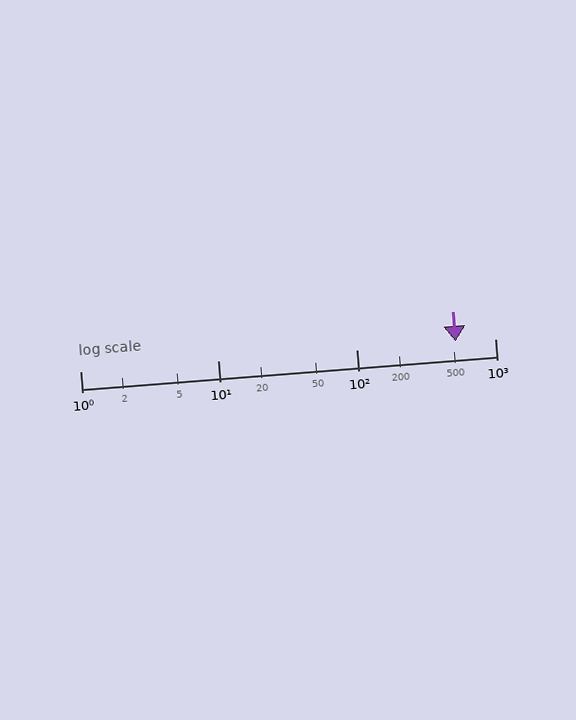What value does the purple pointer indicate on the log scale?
The pointer indicates approximately 520.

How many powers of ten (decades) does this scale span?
The scale spans 3 decades, from 1 to 1000.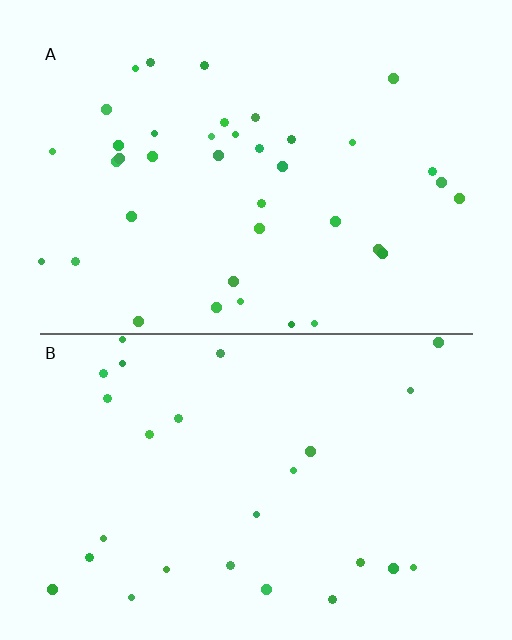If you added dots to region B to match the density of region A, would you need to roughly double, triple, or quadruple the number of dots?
Approximately double.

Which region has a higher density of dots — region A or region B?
A (the top).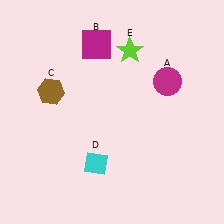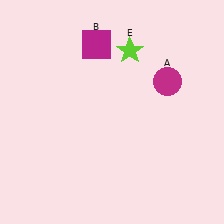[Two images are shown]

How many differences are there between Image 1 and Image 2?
There are 2 differences between the two images.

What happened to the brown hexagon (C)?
The brown hexagon (C) was removed in Image 2. It was in the top-left area of Image 1.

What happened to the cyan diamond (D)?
The cyan diamond (D) was removed in Image 2. It was in the bottom-left area of Image 1.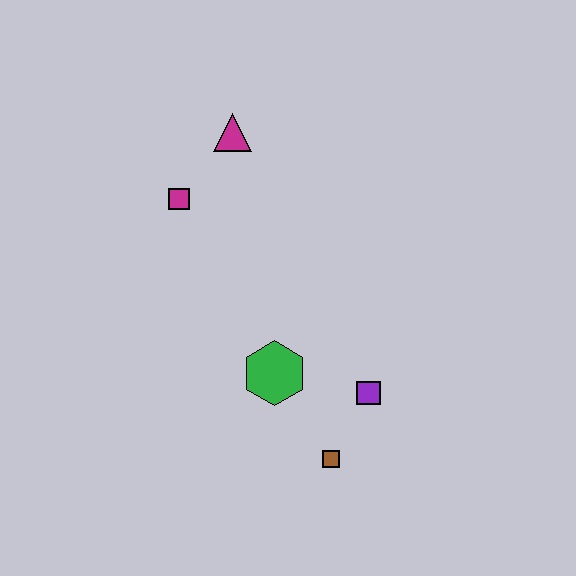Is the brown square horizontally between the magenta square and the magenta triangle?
No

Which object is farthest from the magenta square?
The brown square is farthest from the magenta square.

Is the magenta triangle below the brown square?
No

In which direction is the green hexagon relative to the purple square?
The green hexagon is to the left of the purple square.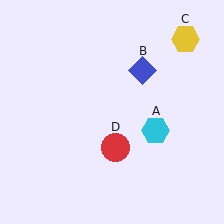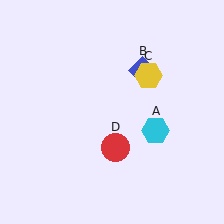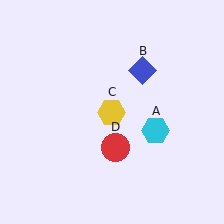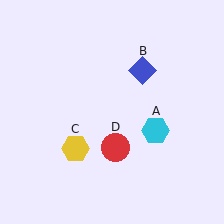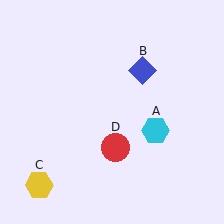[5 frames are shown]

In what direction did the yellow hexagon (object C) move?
The yellow hexagon (object C) moved down and to the left.